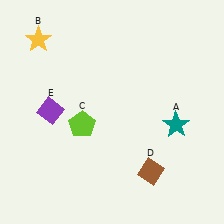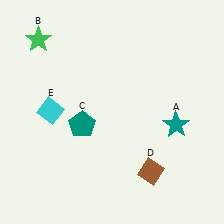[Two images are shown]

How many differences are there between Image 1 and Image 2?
There are 3 differences between the two images.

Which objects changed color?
B changed from yellow to green. C changed from lime to teal. E changed from purple to cyan.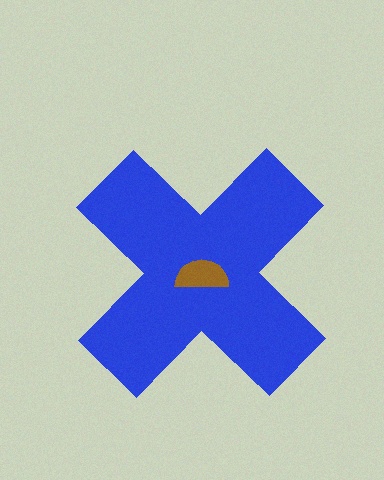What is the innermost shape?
The brown semicircle.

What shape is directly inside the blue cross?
The brown semicircle.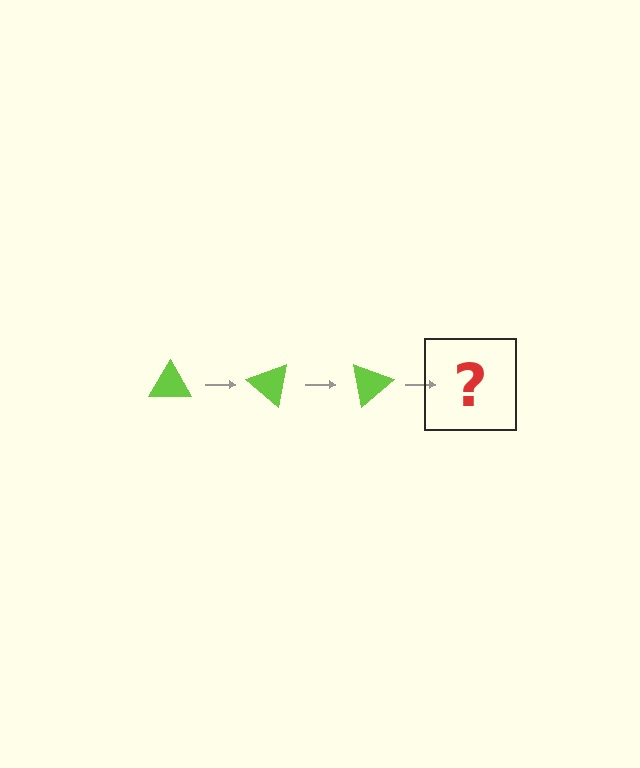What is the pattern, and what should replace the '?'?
The pattern is that the triangle rotates 40 degrees each step. The '?' should be a lime triangle rotated 120 degrees.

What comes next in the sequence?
The next element should be a lime triangle rotated 120 degrees.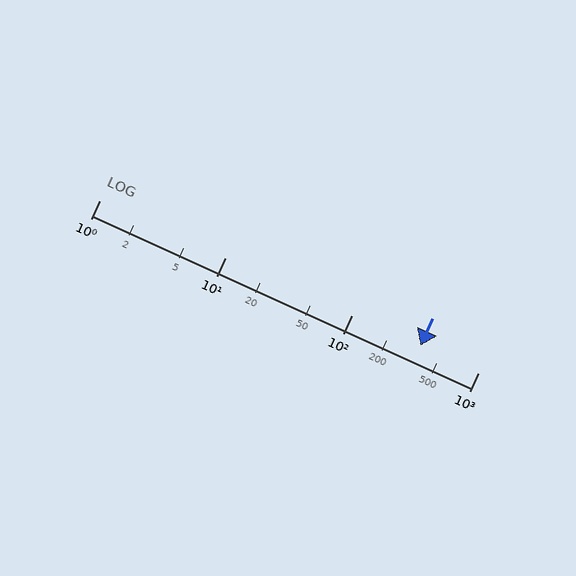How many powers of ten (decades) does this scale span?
The scale spans 3 decades, from 1 to 1000.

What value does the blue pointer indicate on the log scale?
The pointer indicates approximately 350.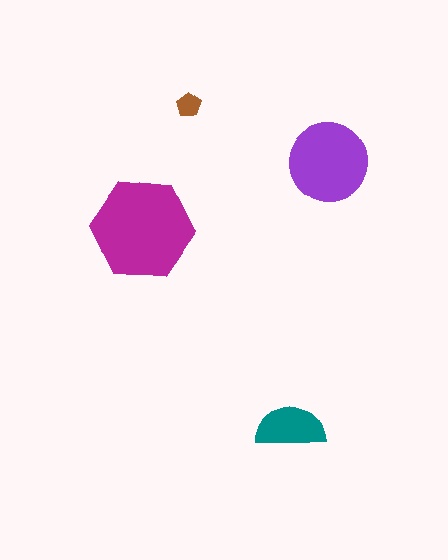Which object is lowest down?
The teal semicircle is bottommost.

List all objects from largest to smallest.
The magenta hexagon, the purple circle, the teal semicircle, the brown pentagon.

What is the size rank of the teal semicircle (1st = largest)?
3rd.